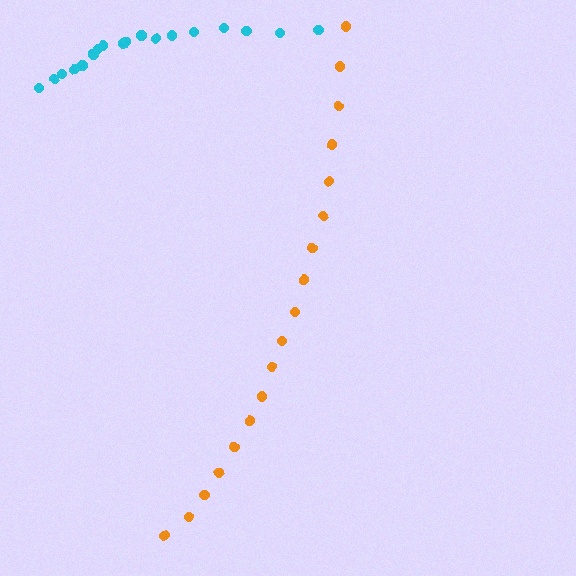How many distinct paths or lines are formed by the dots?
There are 2 distinct paths.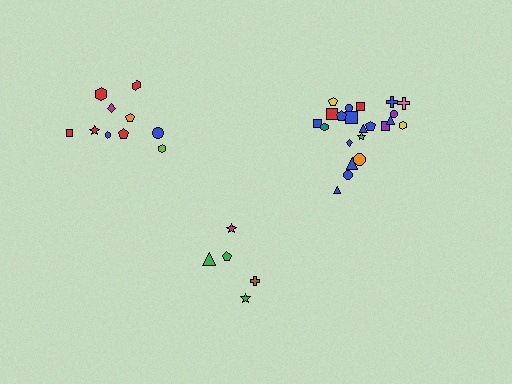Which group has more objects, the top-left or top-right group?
The top-right group.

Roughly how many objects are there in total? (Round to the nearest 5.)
Roughly 35 objects in total.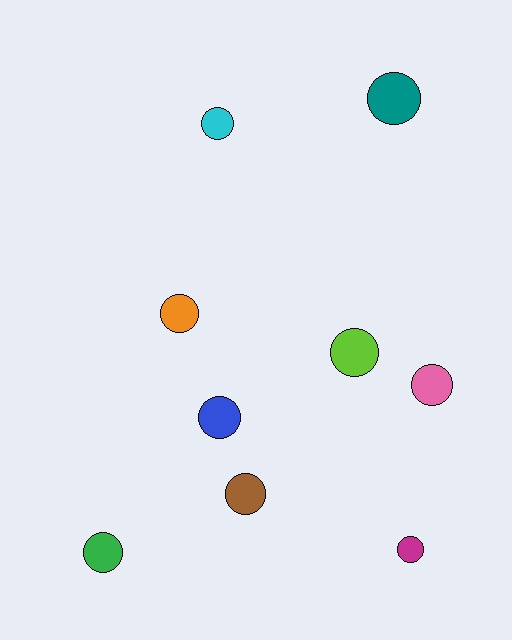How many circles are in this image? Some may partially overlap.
There are 9 circles.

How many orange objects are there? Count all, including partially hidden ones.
There is 1 orange object.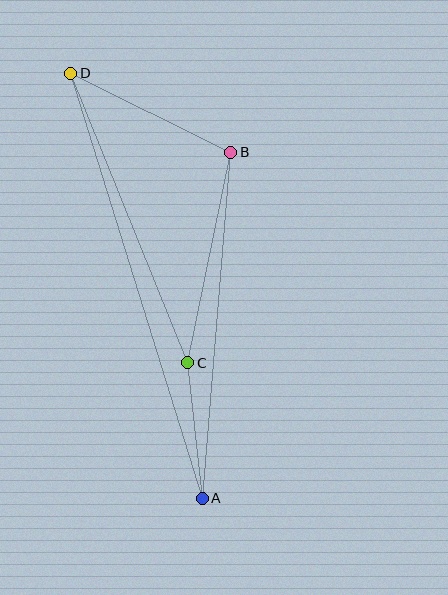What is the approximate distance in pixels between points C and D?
The distance between C and D is approximately 312 pixels.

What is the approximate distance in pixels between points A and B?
The distance between A and B is approximately 347 pixels.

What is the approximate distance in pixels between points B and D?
The distance between B and D is approximately 178 pixels.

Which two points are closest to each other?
Points A and C are closest to each other.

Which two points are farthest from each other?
Points A and D are farthest from each other.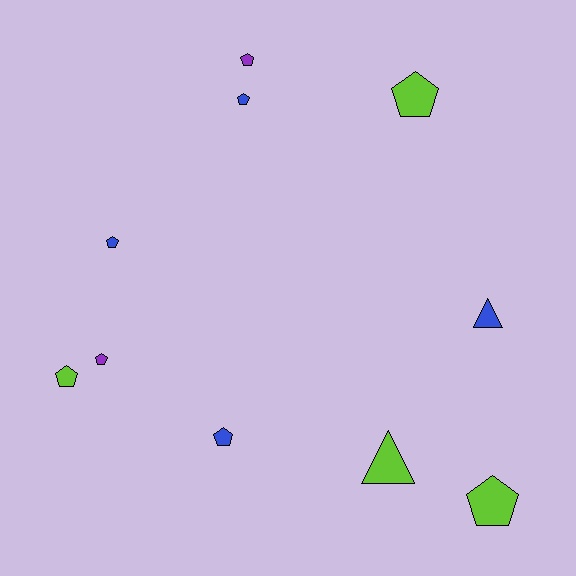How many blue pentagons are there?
There are 3 blue pentagons.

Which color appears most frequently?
Lime, with 4 objects.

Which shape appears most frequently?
Pentagon, with 8 objects.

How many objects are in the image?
There are 10 objects.